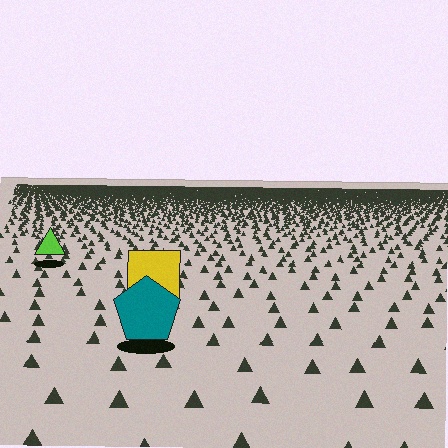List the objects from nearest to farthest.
From nearest to farthest: the teal pentagon, the yellow square, the lime triangle.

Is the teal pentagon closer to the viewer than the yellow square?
Yes. The teal pentagon is closer — you can tell from the texture gradient: the ground texture is coarser near it.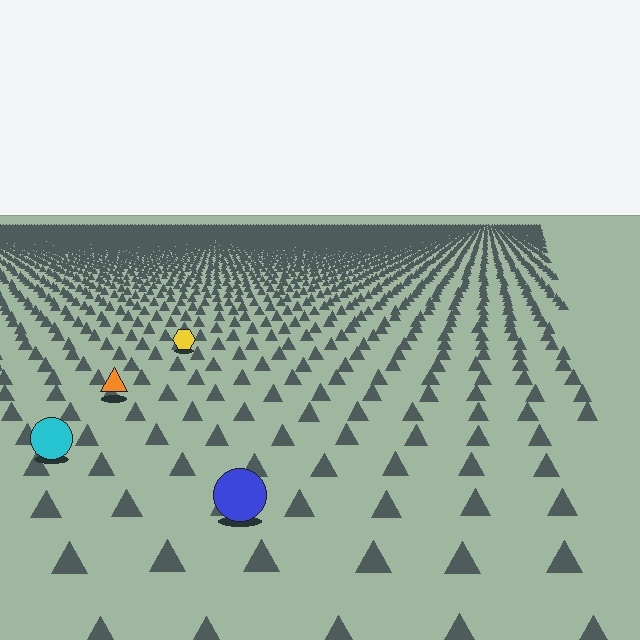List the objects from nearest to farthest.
From nearest to farthest: the blue circle, the cyan circle, the orange triangle, the yellow hexagon.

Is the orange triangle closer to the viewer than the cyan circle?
No. The cyan circle is closer — you can tell from the texture gradient: the ground texture is coarser near it.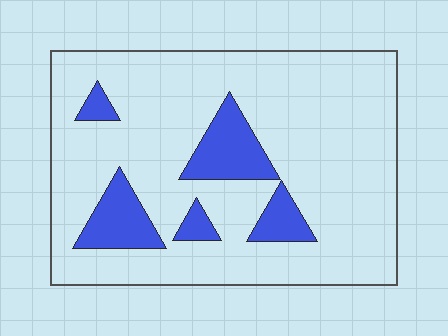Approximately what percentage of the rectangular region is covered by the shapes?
Approximately 15%.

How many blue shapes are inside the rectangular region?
5.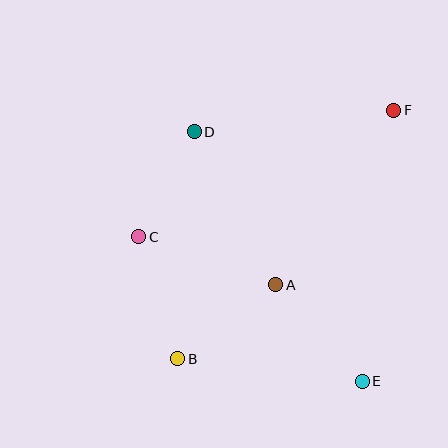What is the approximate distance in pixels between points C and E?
The distance between C and E is approximately 266 pixels.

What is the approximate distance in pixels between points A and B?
The distance between A and B is approximately 123 pixels.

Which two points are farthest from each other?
Points B and F are farthest from each other.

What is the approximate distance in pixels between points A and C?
The distance between A and C is approximately 145 pixels.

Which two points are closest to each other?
Points C and D are closest to each other.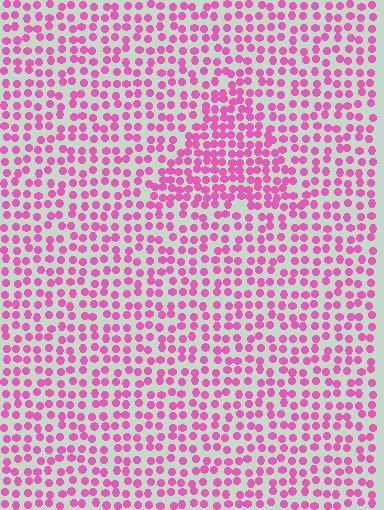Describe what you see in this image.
The image contains small pink elements arranged at two different densities. A triangle-shaped region is visible where the elements are more densely packed than the surrounding area.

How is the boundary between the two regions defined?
The boundary is defined by a change in element density (approximately 1.6x ratio). All elements are the same color, size, and shape.